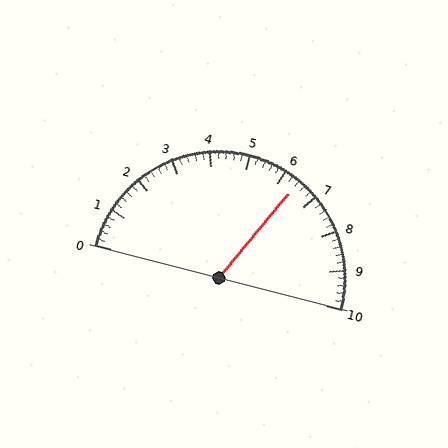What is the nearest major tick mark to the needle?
The nearest major tick mark is 6.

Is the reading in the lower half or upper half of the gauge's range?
The reading is in the upper half of the range (0 to 10).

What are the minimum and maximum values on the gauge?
The gauge ranges from 0 to 10.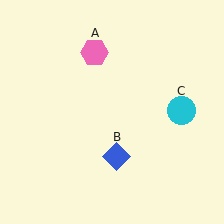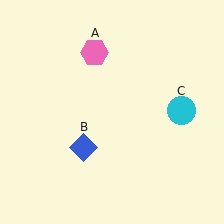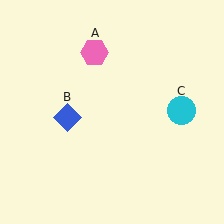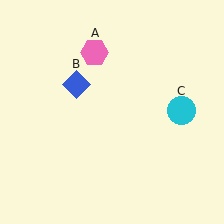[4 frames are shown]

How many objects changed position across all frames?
1 object changed position: blue diamond (object B).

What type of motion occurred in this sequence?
The blue diamond (object B) rotated clockwise around the center of the scene.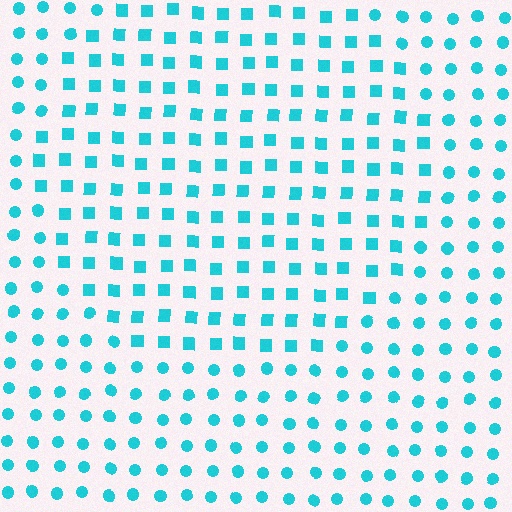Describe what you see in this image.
The image is filled with small cyan elements arranged in a uniform grid. A circle-shaped region contains squares, while the surrounding area contains circles. The boundary is defined purely by the change in element shape.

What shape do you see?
I see a circle.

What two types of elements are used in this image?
The image uses squares inside the circle region and circles outside it.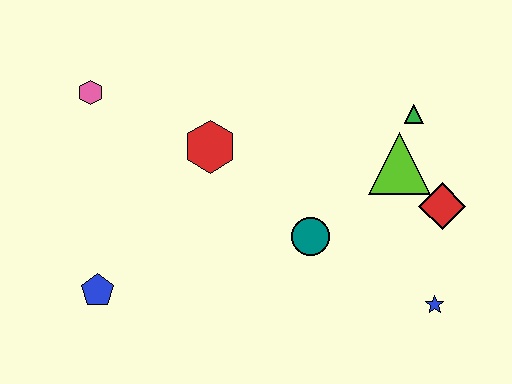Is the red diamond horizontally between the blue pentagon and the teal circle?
No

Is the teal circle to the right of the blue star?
No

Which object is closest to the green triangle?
The lime triangle is closest to the green triangle.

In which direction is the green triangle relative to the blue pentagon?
The green triangle is to the right of the blue pentagon.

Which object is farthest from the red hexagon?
The blue star is farthest from the red hexagon.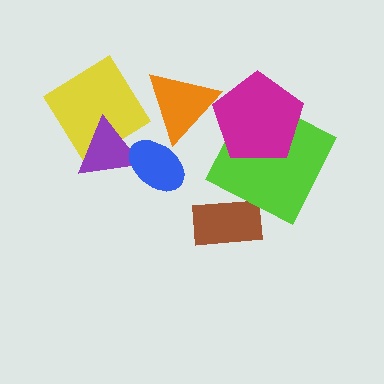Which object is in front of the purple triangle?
The blue ellipse is in front of the purple triangle.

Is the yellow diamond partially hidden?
Yes, it is partially covered by another shape.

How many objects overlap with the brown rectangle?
0 objects overlap with the brown rectangle.